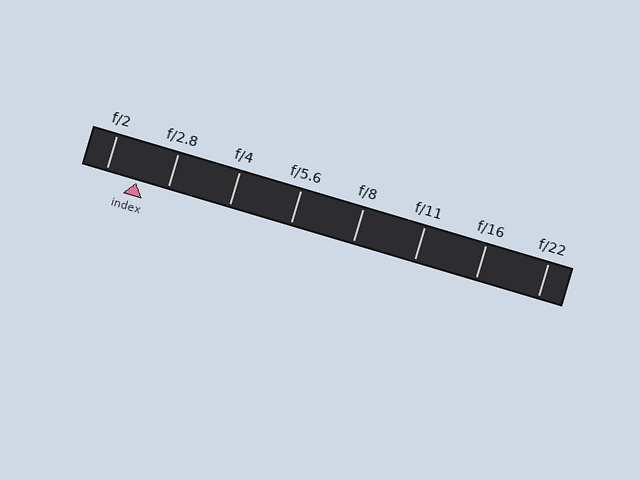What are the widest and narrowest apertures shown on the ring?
The widest aperture shown is f/2 and the narrowest is f/22.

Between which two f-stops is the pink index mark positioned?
The index mark is between f/2 and f/2.8.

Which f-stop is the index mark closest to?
The index mark is closest to f/2.8.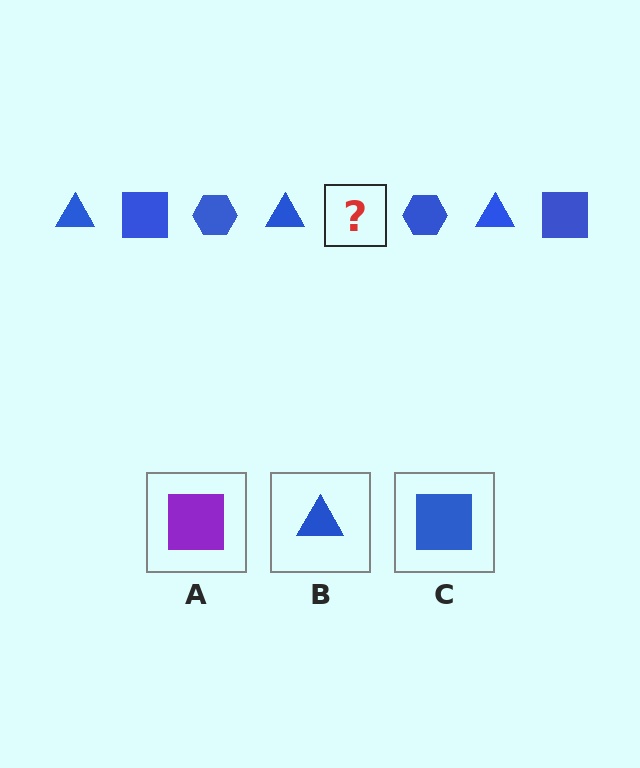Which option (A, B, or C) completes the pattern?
C.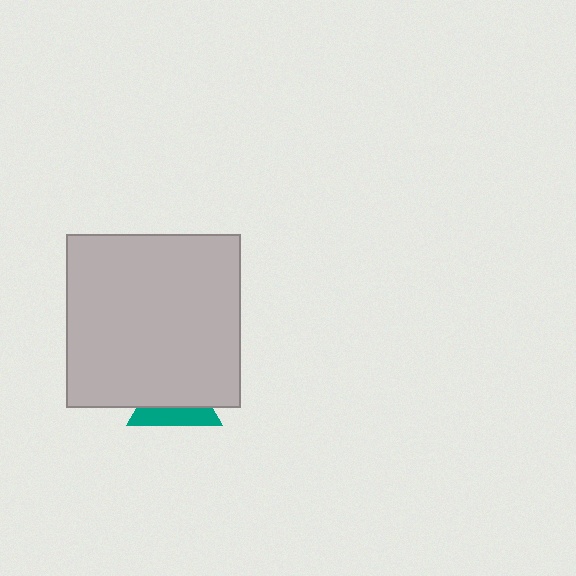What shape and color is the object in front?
The object in front is a light gray square.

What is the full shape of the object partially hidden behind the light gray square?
The partially hidden object is a teal triangle.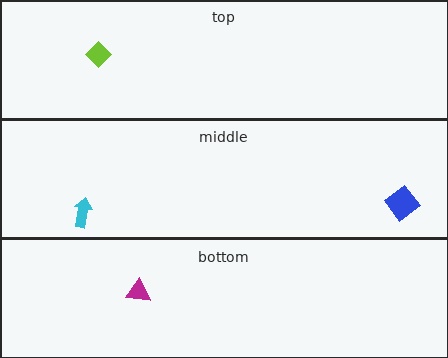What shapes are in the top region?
The lime diamond.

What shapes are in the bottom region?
The magenta triangle.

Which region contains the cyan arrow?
The middle region.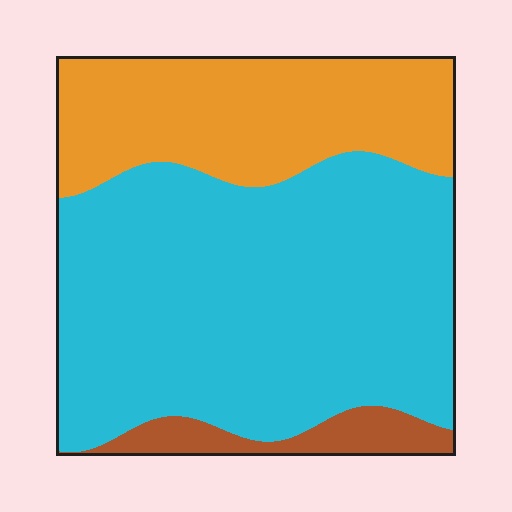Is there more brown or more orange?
Orange.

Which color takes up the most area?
Cyan, at roughly 65%.